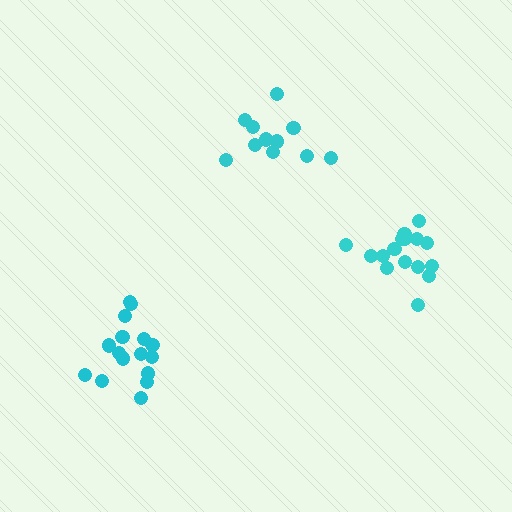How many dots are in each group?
Group 1: 16 dots, Group 2: 16 dots, Group 3: 11 dots (43 total).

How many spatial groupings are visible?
There are 3 spatial groupings.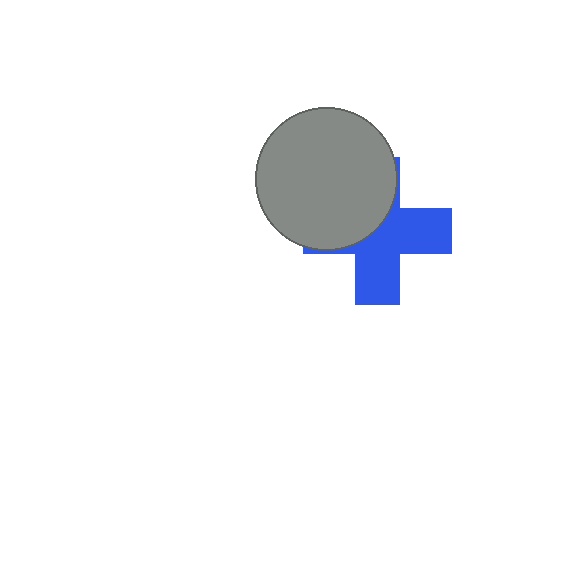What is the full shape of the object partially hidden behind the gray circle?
The partially hidden object is a blue cross.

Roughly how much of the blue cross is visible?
About half of it is visible (roughly 55%).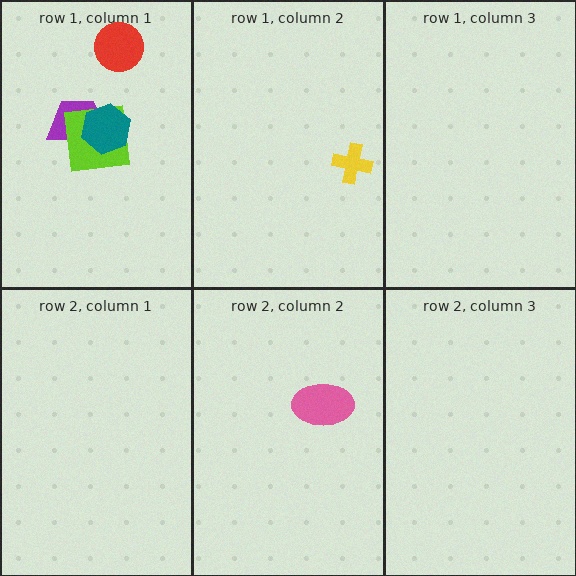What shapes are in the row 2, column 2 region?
The pink ellipse.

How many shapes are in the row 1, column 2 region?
1.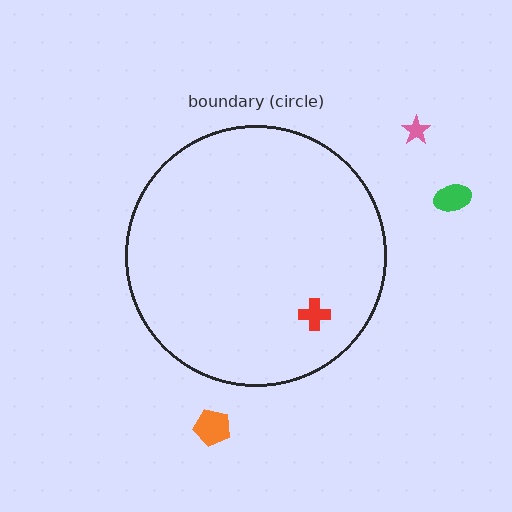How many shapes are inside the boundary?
1 inside, 3 outside.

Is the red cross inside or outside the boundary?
Inside.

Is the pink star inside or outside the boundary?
Outside.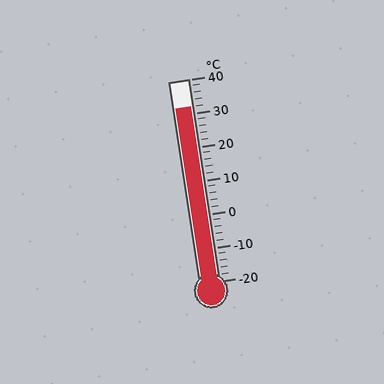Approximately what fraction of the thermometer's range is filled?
The thermometer is filled to approximately 85% of its range.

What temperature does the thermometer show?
The thermometer shows approximately 32°C.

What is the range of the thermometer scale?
The thermometer scale ranges from -20°C to 40°C.